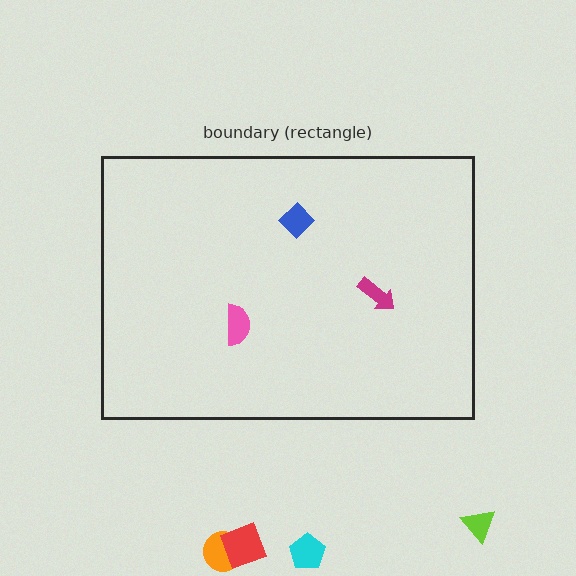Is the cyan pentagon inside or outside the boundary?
Outside.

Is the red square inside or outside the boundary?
Outside.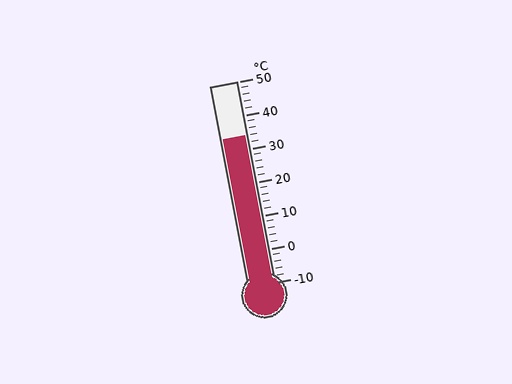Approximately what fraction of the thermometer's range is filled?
The thermometer is filled to approximately 75% of its range.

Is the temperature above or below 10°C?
The temperature is above 10°C.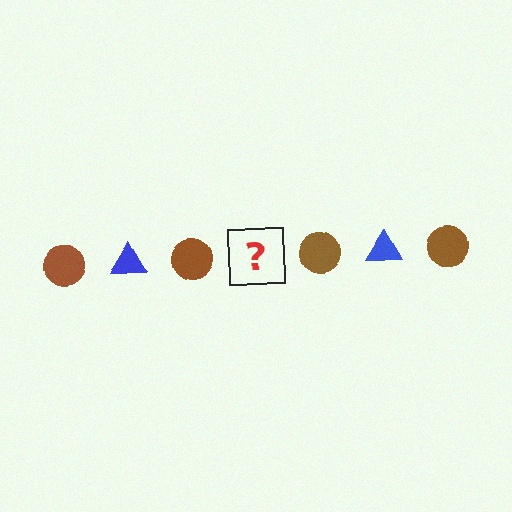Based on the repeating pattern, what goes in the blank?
The blank should be a blue triangle.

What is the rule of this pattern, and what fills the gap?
The rule is that the pattern alternates between brown circle and blue triangle. The gap should be filled with a blue triangle.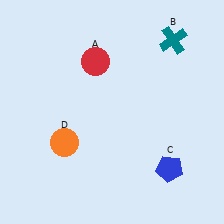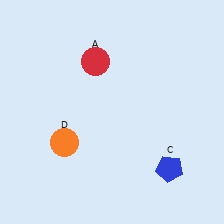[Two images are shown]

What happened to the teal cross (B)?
The teal cross (B) was removed in Image 2. It was in the top-right area of Image 1.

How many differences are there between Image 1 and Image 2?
There is 1 difference between the two images.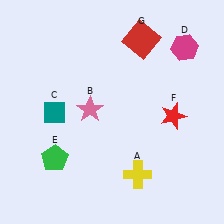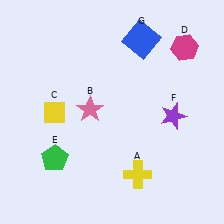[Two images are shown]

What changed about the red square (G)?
In Image 1, G is red. In Image 2, it changed to blue.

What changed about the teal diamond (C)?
In Image 1, C is teal. In Image 2, it changed to yellow.